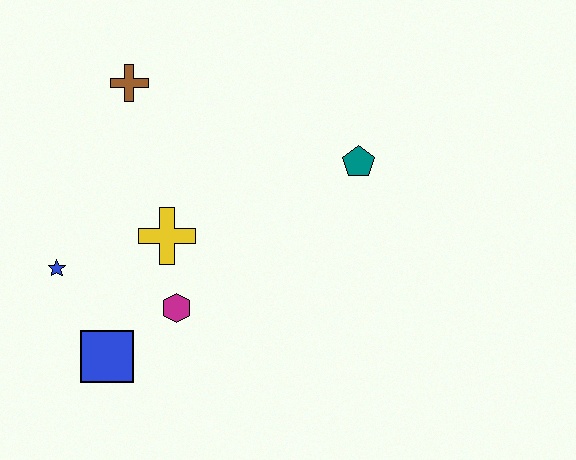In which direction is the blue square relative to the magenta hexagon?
The blue square is to the left of the magenta hexagon.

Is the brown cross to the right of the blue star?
Yes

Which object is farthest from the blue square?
The teal pentagon is farthest from the blue square.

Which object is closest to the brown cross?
The yellow cross is closest to the brown cross.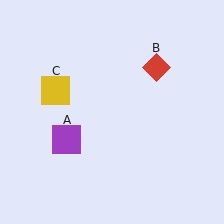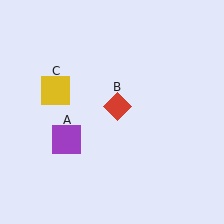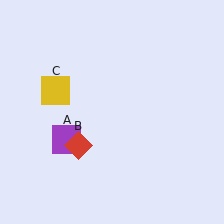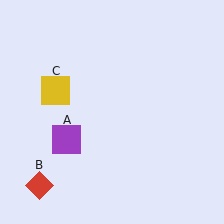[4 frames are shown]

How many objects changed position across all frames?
1 object changed position: red diamond (object B).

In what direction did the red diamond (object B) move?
The red diamond (object B) moved down and to the left.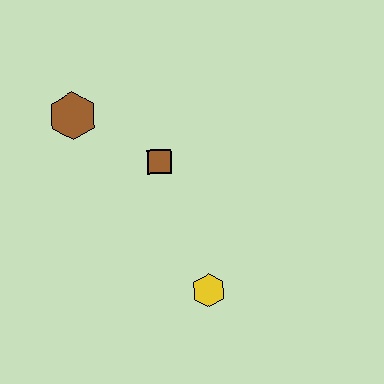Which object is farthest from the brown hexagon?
The yellow hexagon is farthest from the brown hexagon.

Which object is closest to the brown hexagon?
The brown square is closest to the brown hexagon.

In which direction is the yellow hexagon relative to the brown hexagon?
The yellow hexagon is below the brown hexagon.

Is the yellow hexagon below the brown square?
Yes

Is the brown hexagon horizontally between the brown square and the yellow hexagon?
No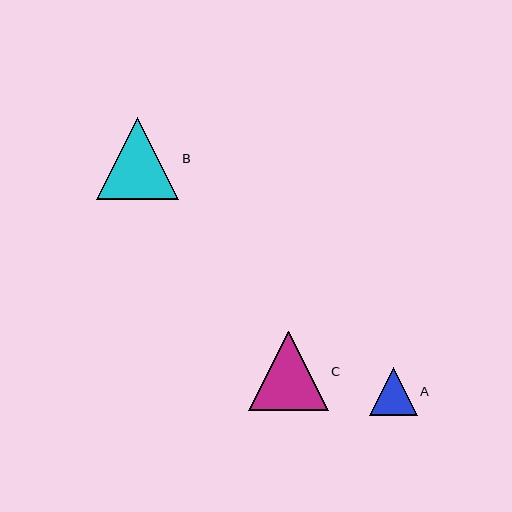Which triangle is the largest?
Triangle B is the largest with a size of approximately 82 pixels.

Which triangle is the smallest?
Triangle A is the smallest with a size of approximately 48 pixels.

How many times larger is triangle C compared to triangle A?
Triangle C is approximately 1.7 times the size of triangle A.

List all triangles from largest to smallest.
From largest to smallest: B, C, A.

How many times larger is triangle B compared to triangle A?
Triangle B is approximately 1.7 times the size of triangle A.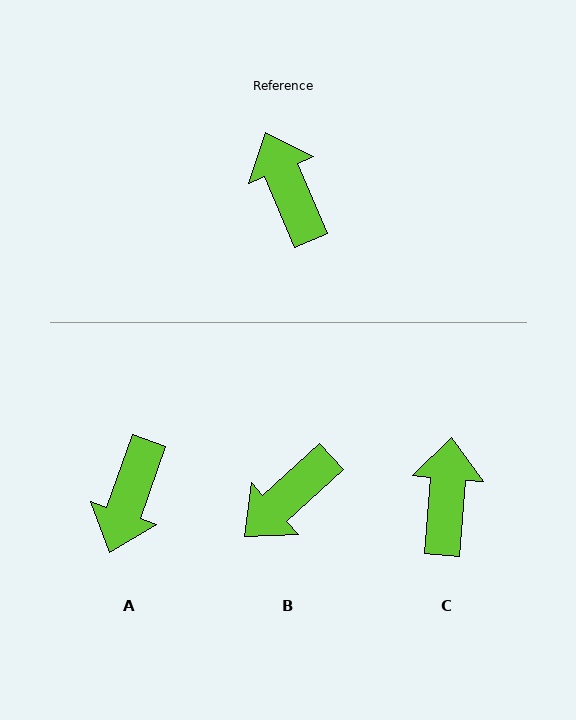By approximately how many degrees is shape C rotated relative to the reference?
Approximately 27 degrees clockwise.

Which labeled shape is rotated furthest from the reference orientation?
A, about 138 degrees away.